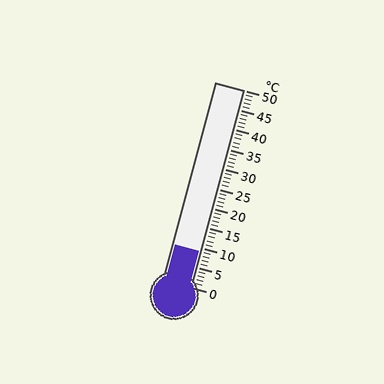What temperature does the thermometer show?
The thermometer shows approximately 9°C.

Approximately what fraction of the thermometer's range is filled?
The thermometer is filled to approximately 20% of its range.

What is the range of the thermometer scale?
The thermometer scale ranges from 0°C to 50°C.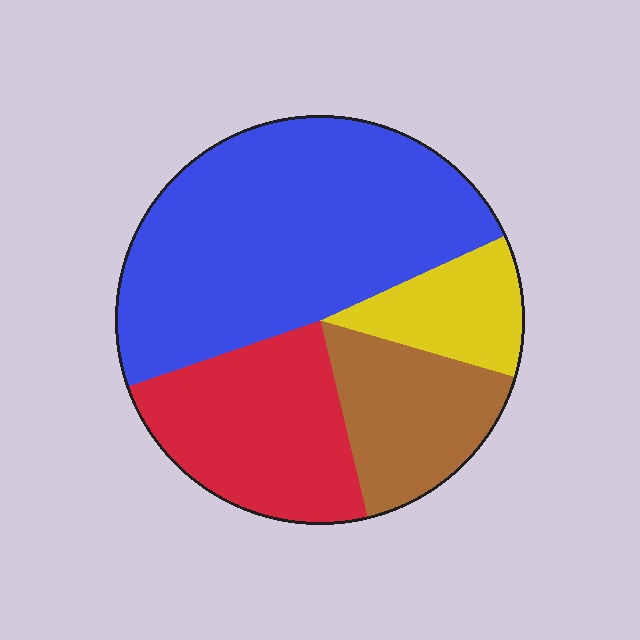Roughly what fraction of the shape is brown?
Brown takes up about one sixth (1/6) of the shape.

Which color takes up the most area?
Blue, at roughly 50%.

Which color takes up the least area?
Yellow, at roughly 10%.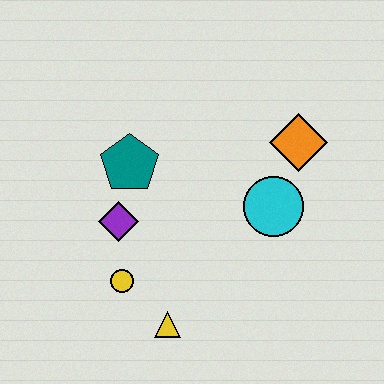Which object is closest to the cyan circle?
The orange diamond is closest to the cyan circle.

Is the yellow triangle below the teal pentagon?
Yes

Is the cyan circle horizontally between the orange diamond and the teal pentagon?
Yes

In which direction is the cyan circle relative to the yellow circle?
The cyan circle is to the right of the yellow circle.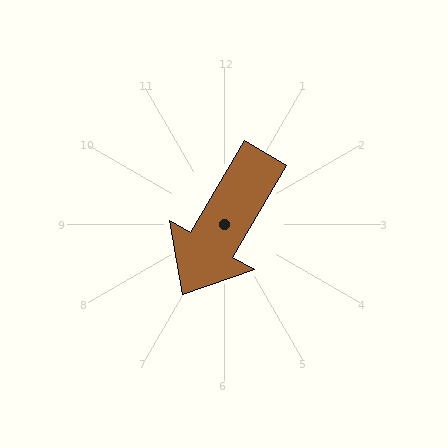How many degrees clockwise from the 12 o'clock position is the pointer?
Approximately 210 degrees.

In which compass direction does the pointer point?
Southwest.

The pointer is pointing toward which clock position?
Roughly 7 o'clock.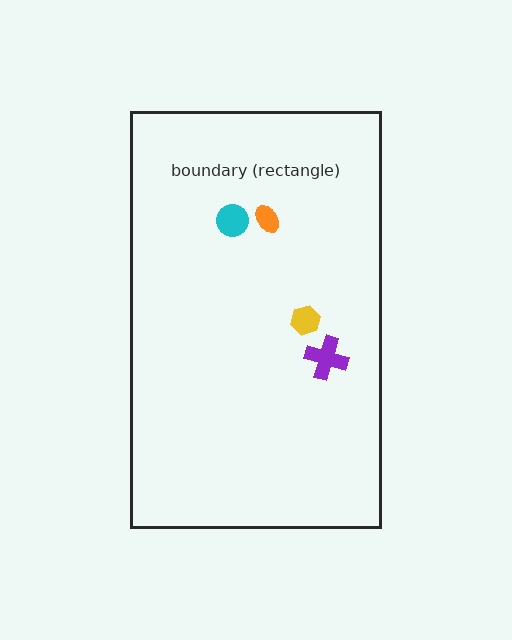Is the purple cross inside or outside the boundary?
Inside.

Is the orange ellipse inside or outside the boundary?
Inside.